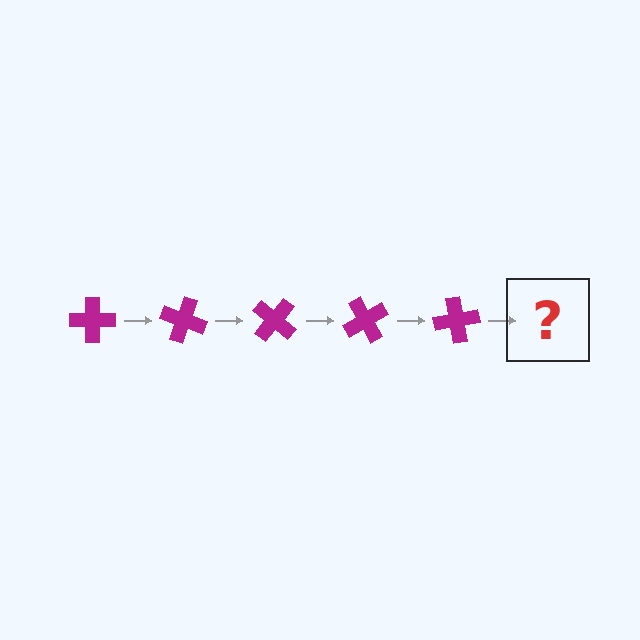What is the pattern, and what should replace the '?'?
The pattern is that the cross rotates 20 degrees each step. The '?' should be a magenta cross rotated 100 degrees.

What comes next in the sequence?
The next element should be a magenta cross rotated 100 degrees.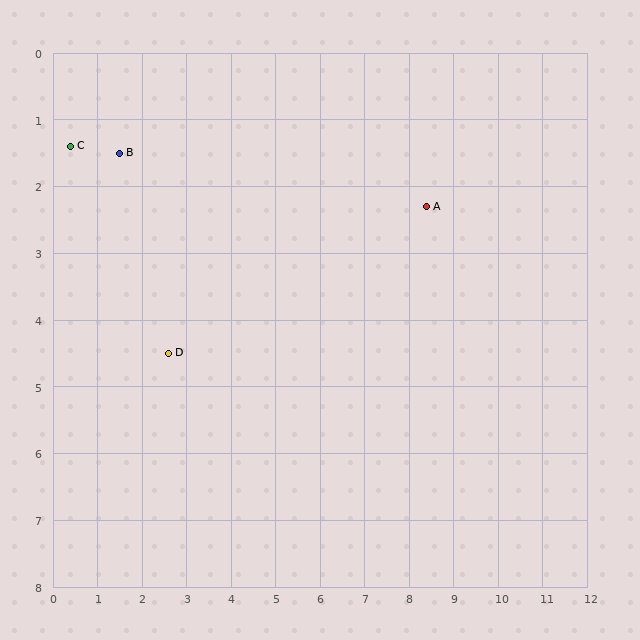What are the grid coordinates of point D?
Point D is at approximately (2.6, 4.5).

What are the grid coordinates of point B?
Point B is at approximately (1.5, 1.5).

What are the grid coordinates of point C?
Point C is at approximately (0.4, 1.4).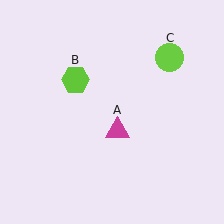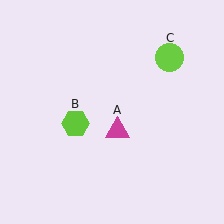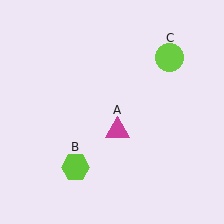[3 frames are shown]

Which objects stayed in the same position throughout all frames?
Magenta triangle (object A) and lime circle (object C) remained stationary.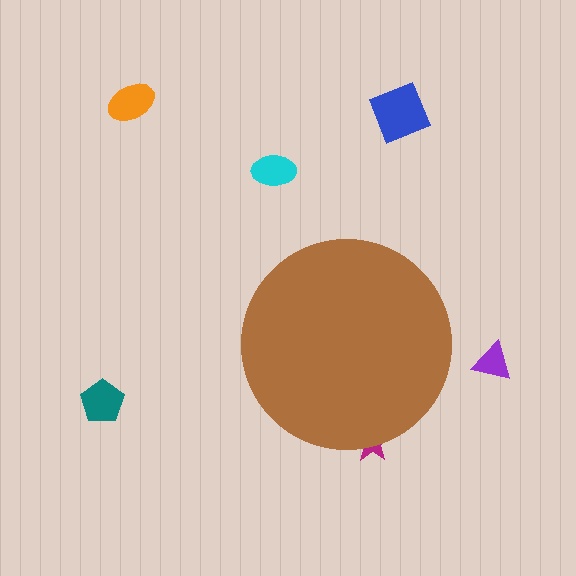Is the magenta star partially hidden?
Yes, the magenta star is partially hidden behind the brown circle.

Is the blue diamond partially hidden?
No, the blue diamond is fully visible.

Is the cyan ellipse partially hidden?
No, the cyan ellipse is fully visible.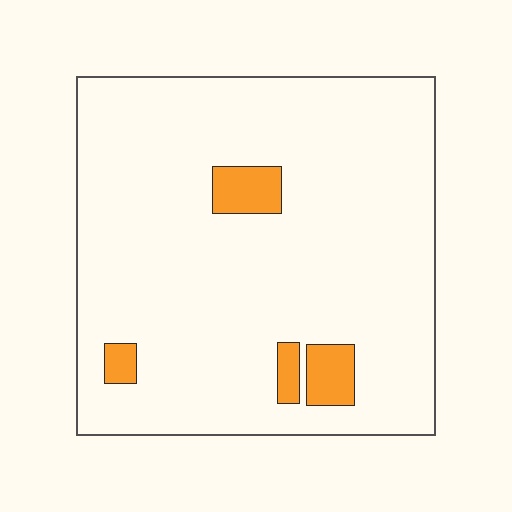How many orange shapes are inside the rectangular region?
4.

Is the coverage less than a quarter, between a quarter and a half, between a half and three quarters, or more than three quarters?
Less than a quarter.